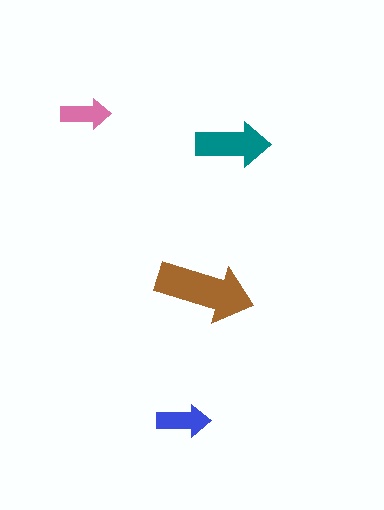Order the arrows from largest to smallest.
the brown one, the teal one, the blue one, the pink one.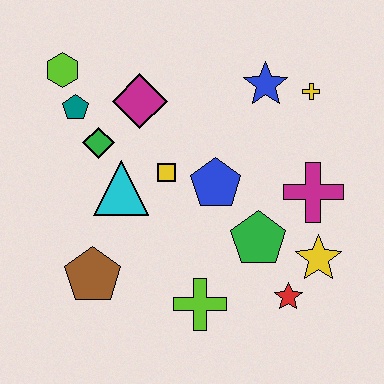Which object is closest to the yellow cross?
The blue star is closest to the yellow cross.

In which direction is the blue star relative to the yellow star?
The blue star is above the yellow star.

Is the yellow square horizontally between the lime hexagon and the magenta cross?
Yes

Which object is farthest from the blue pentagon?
The lime hexagon is farthest from the blue pentagon.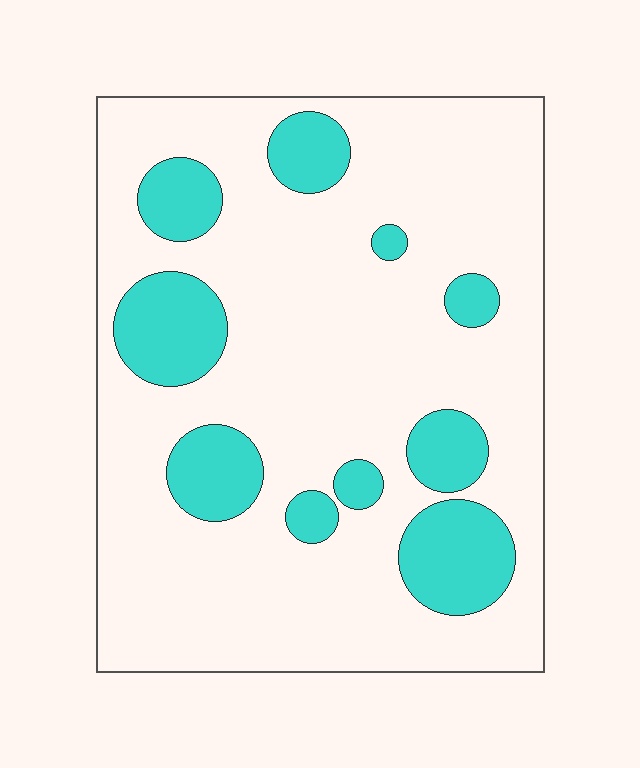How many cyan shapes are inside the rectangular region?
10.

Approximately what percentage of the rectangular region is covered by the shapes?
Approximately 20%.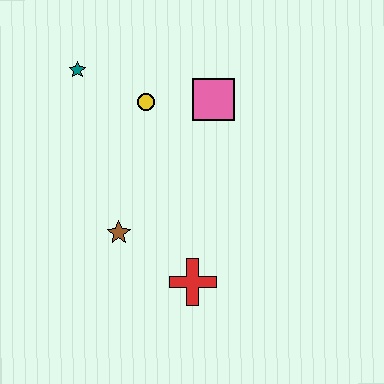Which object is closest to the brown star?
The red cross is closest to the brown star.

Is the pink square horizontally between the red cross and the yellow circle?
No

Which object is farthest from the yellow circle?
The red cross is farthest from the yellow circle.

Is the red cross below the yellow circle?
Yes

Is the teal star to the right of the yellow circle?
No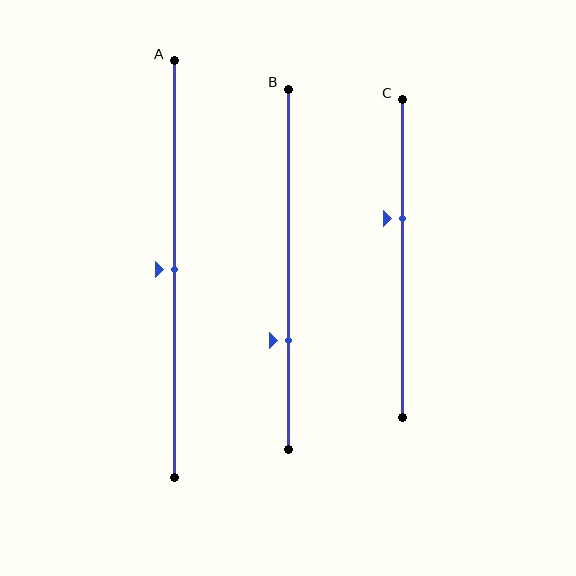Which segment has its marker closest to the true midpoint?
Segment A has its marker closest to the true midpoint.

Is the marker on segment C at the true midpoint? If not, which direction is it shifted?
No, the marker on segment C is shifted upward by about 12% of the segment length.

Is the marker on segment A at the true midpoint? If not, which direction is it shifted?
Yes, the marker on segment A is at the true midpoint.